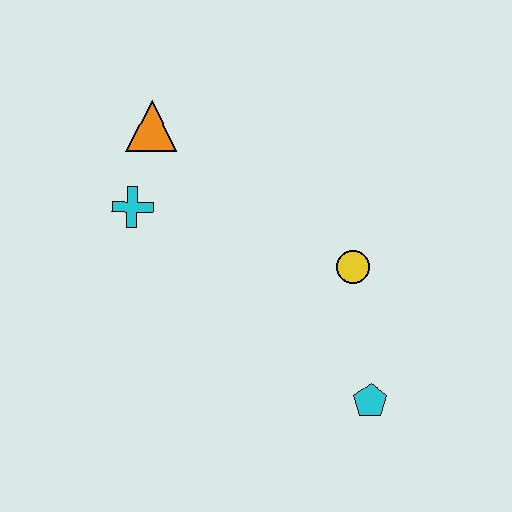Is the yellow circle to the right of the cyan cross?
Yes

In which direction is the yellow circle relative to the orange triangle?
The yellow circle is to the right of the orange triangle.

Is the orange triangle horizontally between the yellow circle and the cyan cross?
Yes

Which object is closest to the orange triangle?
The cyan cross is closest to the orange triangle.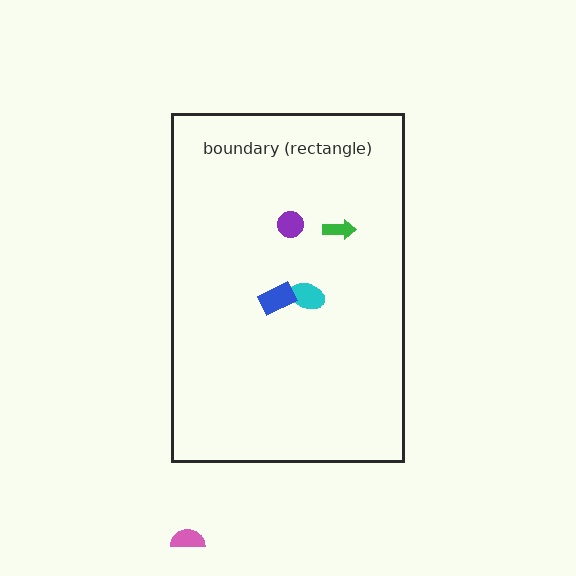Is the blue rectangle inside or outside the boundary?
Inside.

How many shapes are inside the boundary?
4 inside, 1 outside.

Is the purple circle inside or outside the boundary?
Inside.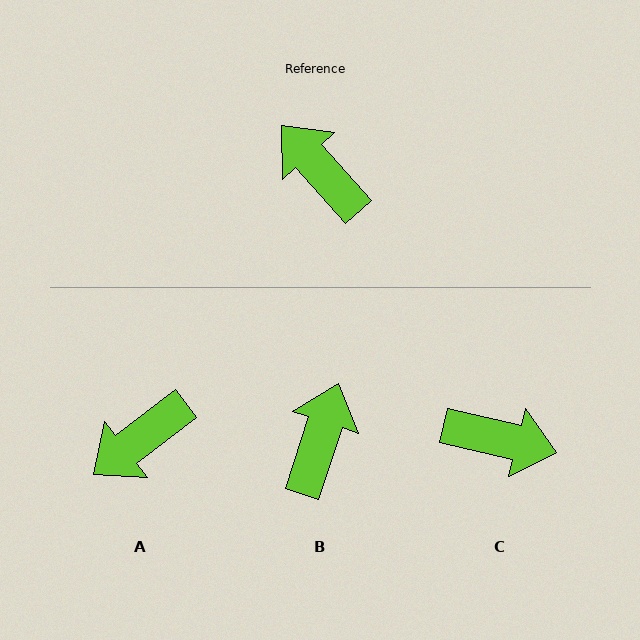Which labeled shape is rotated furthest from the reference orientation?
C, about 145 degrees away.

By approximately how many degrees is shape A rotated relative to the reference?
Approximately 86 degrees counter-clockwise.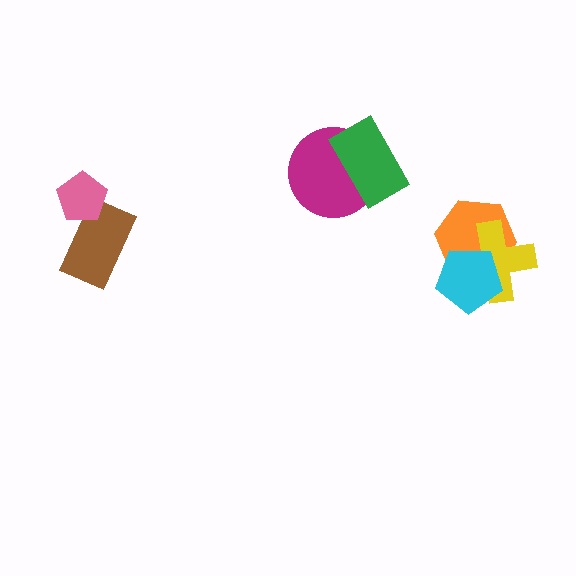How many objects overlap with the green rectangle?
1 object overlaps with the green rectangle.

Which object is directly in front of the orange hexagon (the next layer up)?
The yellow cross is directly in front of the orange hexagon.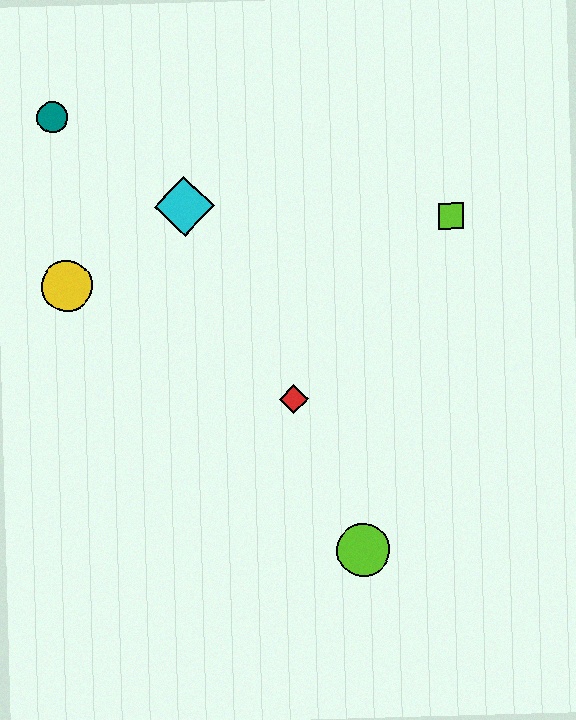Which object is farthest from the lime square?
The teal circle is farthest from the lime square.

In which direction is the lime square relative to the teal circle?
The lime square is to the right of the teal circle.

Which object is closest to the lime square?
The red diamond is closest to the lime square.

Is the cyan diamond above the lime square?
Yes